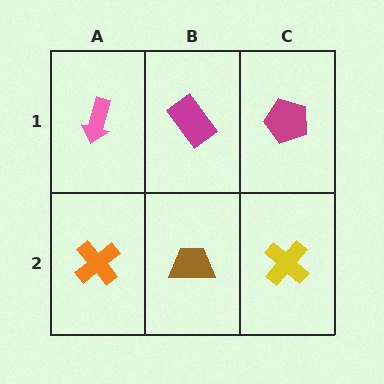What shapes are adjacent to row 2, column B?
A magenta rectangle (row 1, column B), an orange cross (row 2, column A), a yellow cross (row 2, column C).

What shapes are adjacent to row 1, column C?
A yellow cross (row 2, column C), a magenta rectangle (row 1, column B).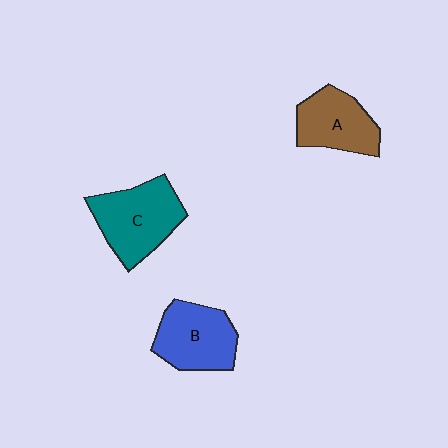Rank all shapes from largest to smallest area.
From largest to smallest: C (teal), B (blue), A (brown).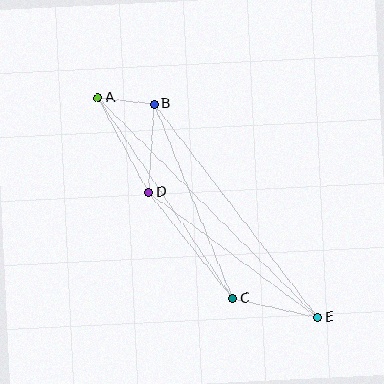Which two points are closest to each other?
Points A and B are closest to each other.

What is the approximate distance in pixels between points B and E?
The distance between B and E is approximately 269 pixels.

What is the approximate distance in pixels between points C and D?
The distance between C and D is approximately 135 pixels.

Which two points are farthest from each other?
Points A and E are farthest from each other.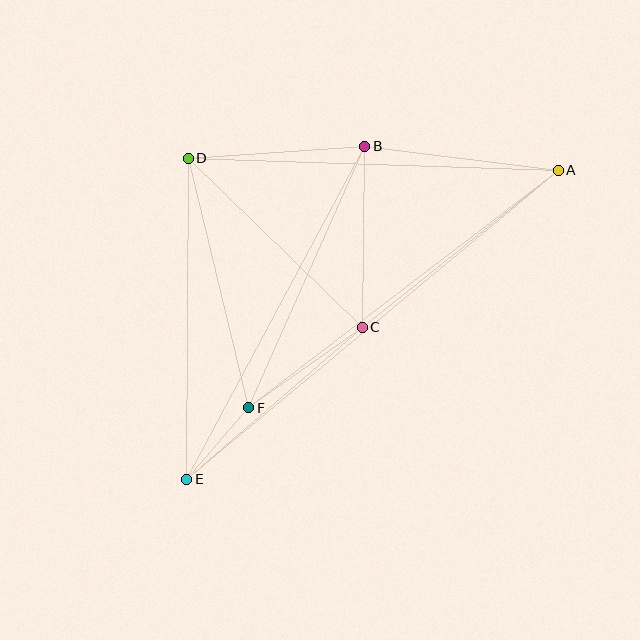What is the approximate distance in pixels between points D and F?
The distance between D and F is approximately 256 pixels.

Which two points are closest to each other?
Points E and F are closest to each other.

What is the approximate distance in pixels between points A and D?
The distance between A and D is approximately 370 pixels.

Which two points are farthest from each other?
Points A and E are farthest from each other.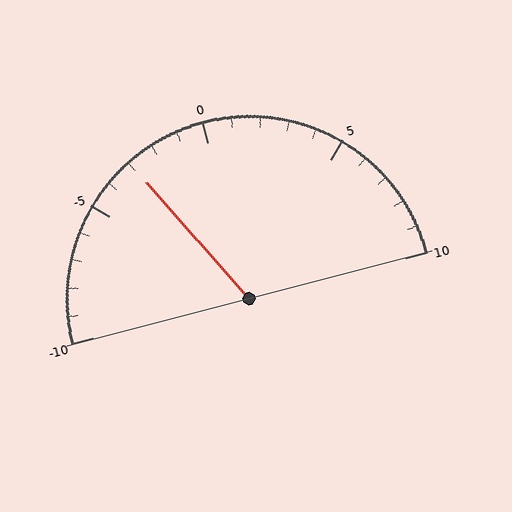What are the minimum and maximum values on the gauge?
The gauge ranges from -10 to 10.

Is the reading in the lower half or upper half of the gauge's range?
The reading is in the lower half of the range (-10 to 10).